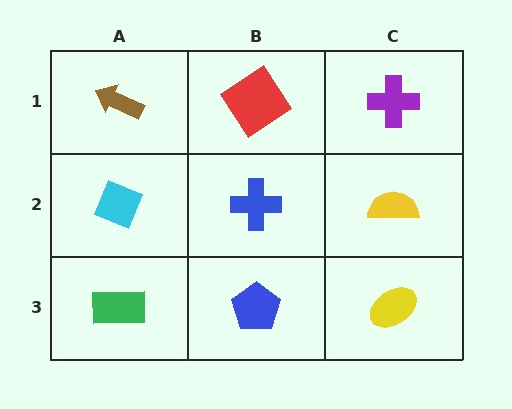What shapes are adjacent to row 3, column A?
A cyan diamond (row 2, column A), a blue pentagon (row 3, column B).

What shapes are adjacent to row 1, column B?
A blue cross (row 2, column B), a brown arrow (row 1, column A), a purple cross (row 1, column C).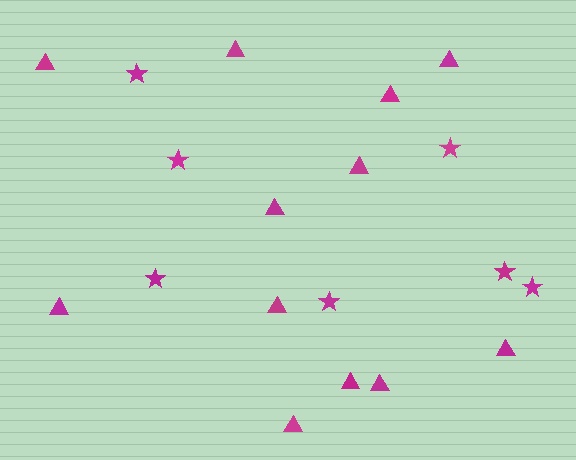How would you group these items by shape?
There are 2 groups: one group of triangles (12) and one group of stars (7).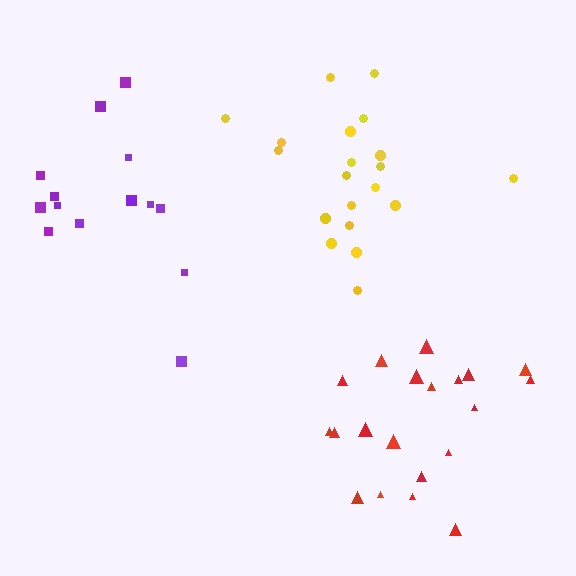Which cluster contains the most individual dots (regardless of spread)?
Yellow (20).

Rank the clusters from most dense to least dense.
red, yellow, purple.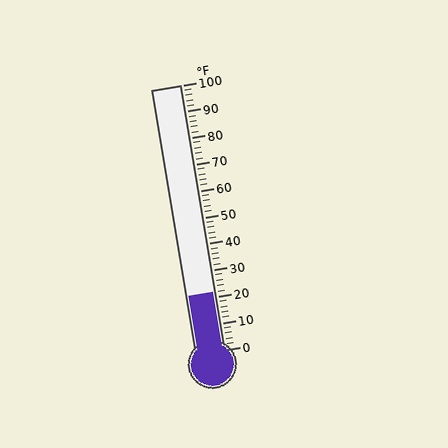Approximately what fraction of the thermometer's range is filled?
The thermometer is filled to approximately 20% of its range.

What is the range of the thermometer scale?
The thermometer scale ranges from 0°F to 100°F.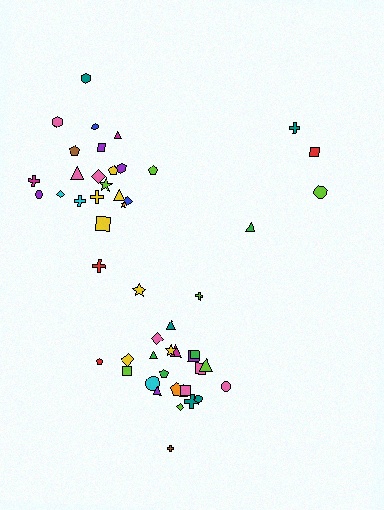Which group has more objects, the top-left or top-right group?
The top-left group.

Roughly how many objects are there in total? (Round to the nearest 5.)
Roughly 50 objects in total.